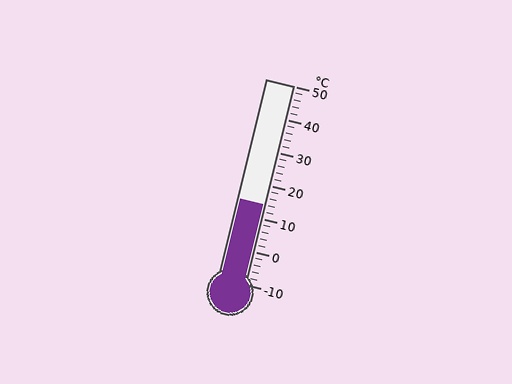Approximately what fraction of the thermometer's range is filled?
The thermometer is filled to approximately 40% of its range.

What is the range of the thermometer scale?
The thermometer scale ranges from -10°C to 50°C.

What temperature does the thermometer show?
The thermometer shows approximately 14°C.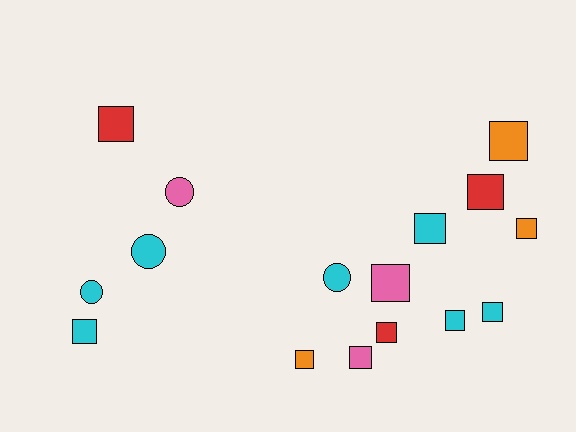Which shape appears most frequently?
Square, with 12 objects.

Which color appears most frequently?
Cyan, with 7 objects.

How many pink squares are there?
There are 2 pink squares.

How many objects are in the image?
There are 16 objects.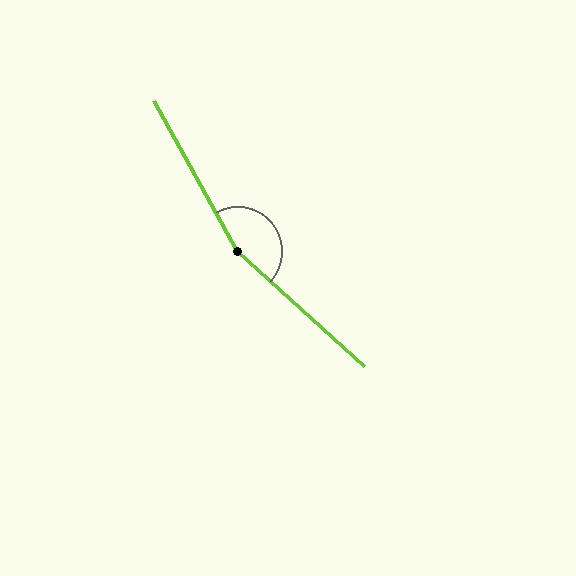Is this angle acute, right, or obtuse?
It is obtuse.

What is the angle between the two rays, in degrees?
Approximately 161 degrees.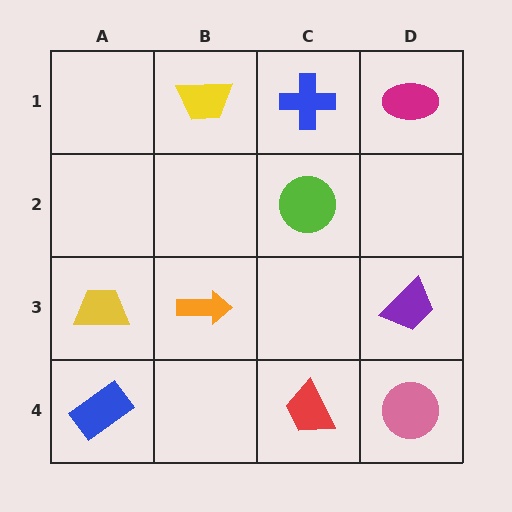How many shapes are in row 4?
3 shapes.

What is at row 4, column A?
A blue rectangle.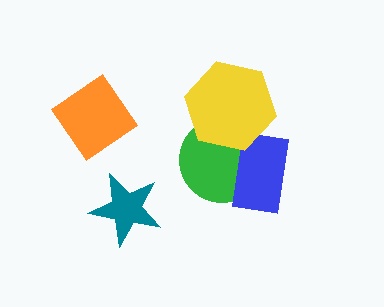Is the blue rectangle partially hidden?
Yes, it is partially covered by another shape.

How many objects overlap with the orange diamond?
0 objects overlap with the orange diamond.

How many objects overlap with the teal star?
0 objects overlap with the teal star.